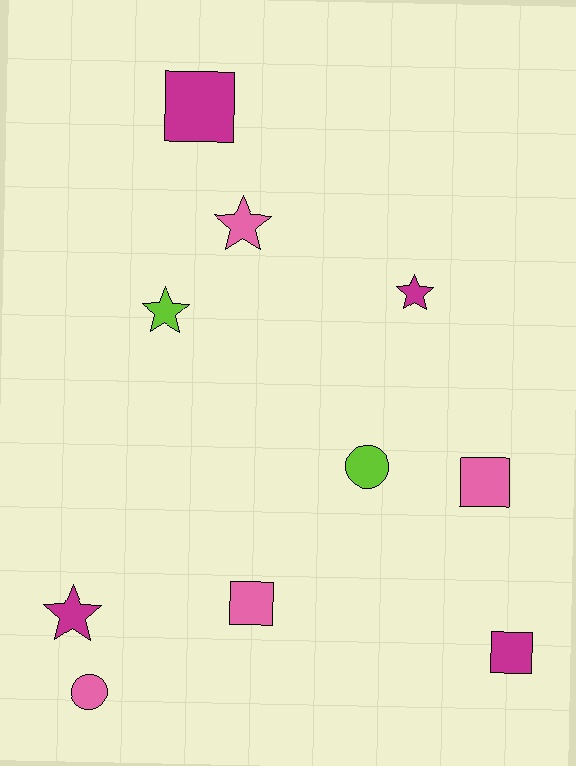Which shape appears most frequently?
Star, with 4 objects.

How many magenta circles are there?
There are no magenta circles.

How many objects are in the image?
There are 10 objects.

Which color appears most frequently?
Magenta, with 4 objects.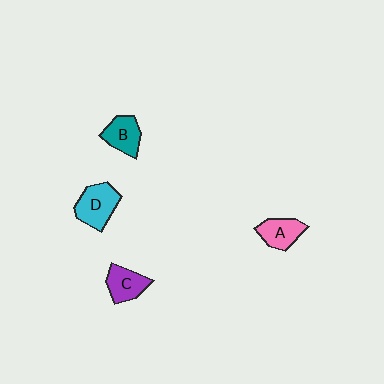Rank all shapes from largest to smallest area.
From largest to smallest: D (cyan), B (teal), A (pink), C (purple).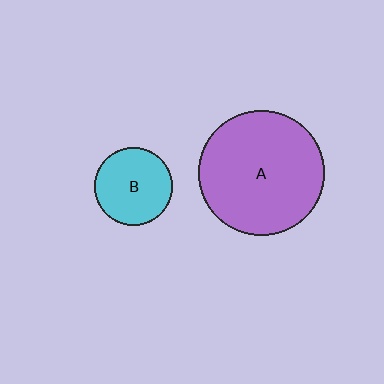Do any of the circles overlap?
No, none of the circles overlap.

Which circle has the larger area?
Circle A (purple).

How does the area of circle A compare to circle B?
Approximately 2.6 times.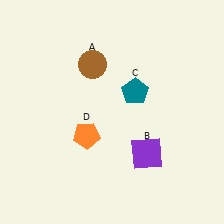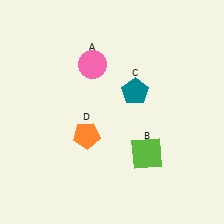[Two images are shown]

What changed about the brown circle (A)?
In Image 1, A is brown. In Image 2, it changed to pink.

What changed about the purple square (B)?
In Image 1, B is purple. In Image 2, it changed to lime.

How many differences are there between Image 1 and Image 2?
There are 2 differences between the two images.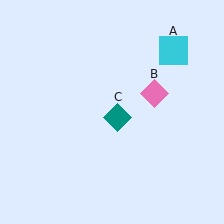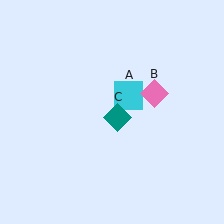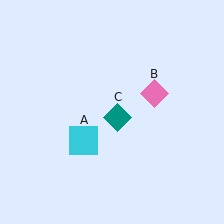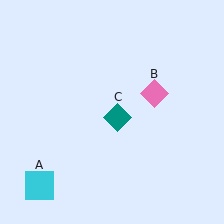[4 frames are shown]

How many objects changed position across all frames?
1 object changed position: cyan square (object A).